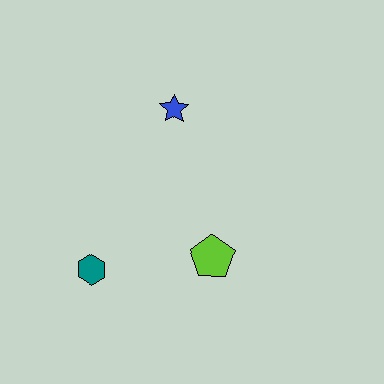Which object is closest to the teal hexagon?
The lime pentagon is closest to the teal hexagon.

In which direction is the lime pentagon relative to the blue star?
The lime pentagon is below the blue star.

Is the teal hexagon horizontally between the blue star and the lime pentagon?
No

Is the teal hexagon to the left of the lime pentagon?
Yes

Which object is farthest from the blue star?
The teal hexagon is farthest from the blue star.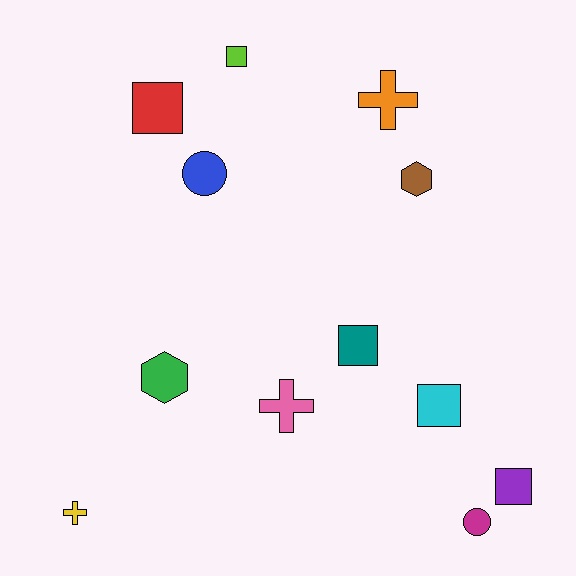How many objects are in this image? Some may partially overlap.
There are 12 objects.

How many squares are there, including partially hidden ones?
There are 5 squares.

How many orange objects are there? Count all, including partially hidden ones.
There is 1 orange object.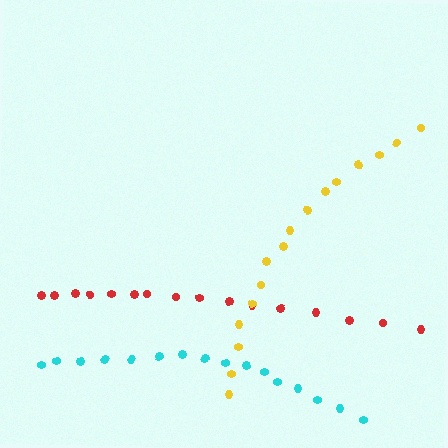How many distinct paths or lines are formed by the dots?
There are 3 distinct paths.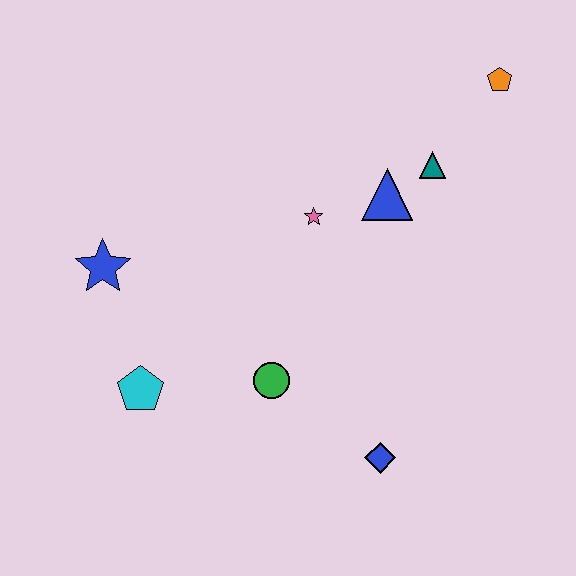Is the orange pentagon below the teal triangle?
No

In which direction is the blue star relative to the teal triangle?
The blue star is to the left of the teal triangle.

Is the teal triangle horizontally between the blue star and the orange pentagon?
Yes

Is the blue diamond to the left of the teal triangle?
Yes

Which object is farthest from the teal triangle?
The cyan pentagon is farthest from the teal triangle.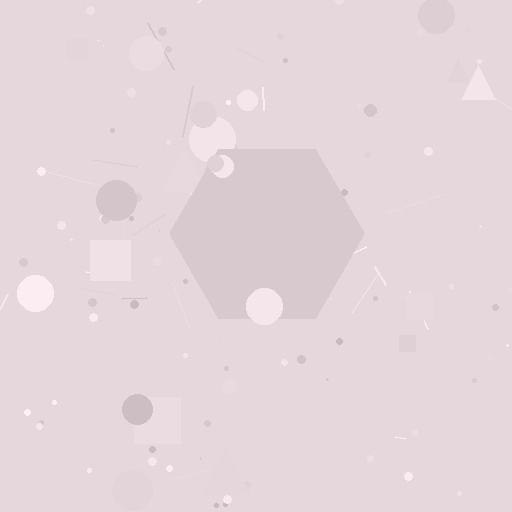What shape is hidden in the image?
A hexagon is hidden in the image.